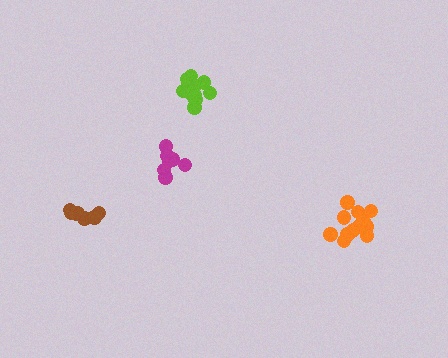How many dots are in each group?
Group 1: 13 dots, Group 2: 7 dots, Group 3: 13 dots, Group 4: 7 dots (40 total).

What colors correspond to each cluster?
The clusters are colored: orange, magenta, lime, brown.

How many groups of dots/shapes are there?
There are 4 groups.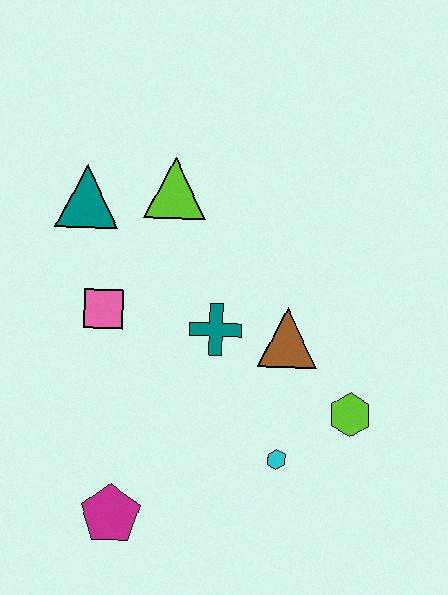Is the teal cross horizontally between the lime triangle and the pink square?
No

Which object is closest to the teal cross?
The brown triangle is closest to the teal cross.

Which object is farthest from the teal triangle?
The lime hexagon is farthest from the teal triangle.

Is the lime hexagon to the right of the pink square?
Yes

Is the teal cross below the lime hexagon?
No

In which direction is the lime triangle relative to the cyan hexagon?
The lime triangle is above the cyan hexagon.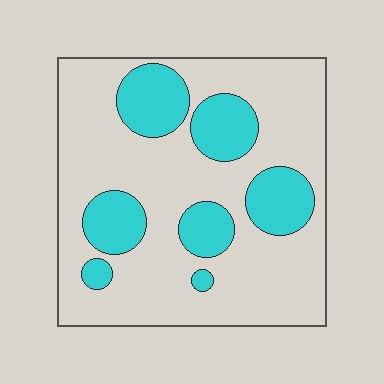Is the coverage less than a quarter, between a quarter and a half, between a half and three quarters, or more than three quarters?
Between a quarter and a half.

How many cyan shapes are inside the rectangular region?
7.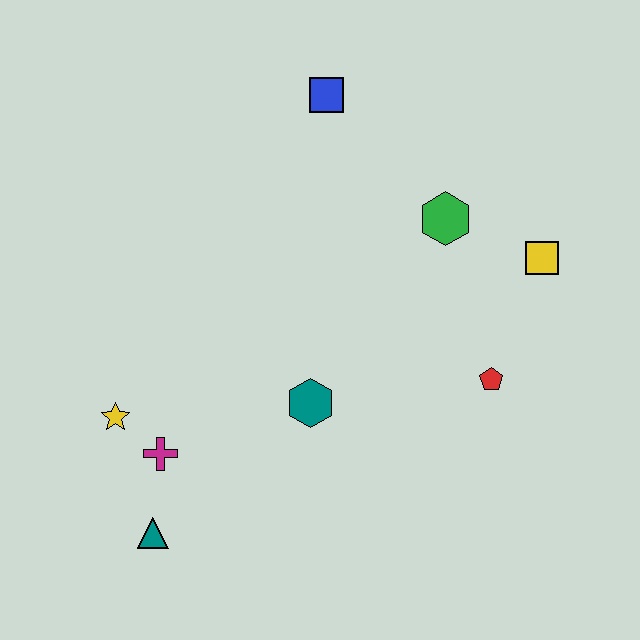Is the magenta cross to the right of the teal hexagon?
No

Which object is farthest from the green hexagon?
The teal triangle is farthest from the green hexagon.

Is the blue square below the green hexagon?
No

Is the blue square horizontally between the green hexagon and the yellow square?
No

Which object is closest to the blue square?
The green hexagon is closest to the blue square.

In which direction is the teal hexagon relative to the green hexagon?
The teal hexagon is below the green hexagon.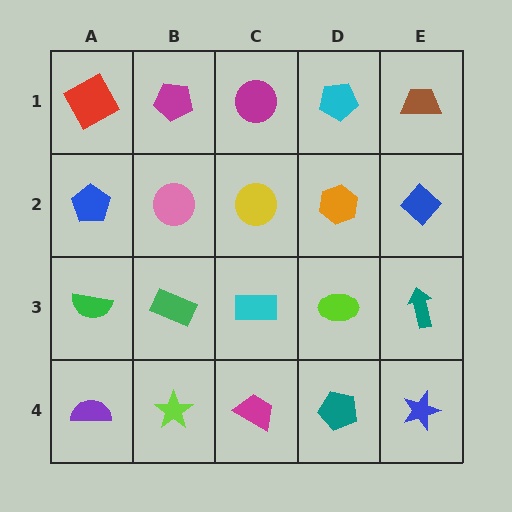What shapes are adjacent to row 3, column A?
A blue pentagon (row 2, column A), a purple semicircle (row 4, column A), a green rectangle (row 3, column B).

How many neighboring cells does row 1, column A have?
2.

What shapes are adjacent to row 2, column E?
A brown trapezoid (row 1, column E), a teal arrow (row 3, column E), an orange hexagon (row 2, column D).